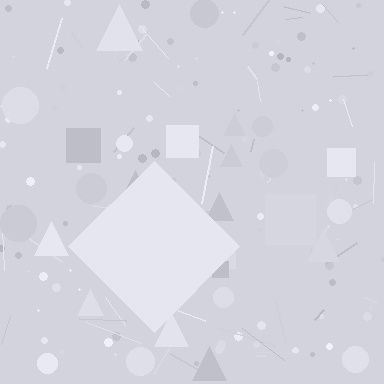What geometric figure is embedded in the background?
A diamond is embedded in the background.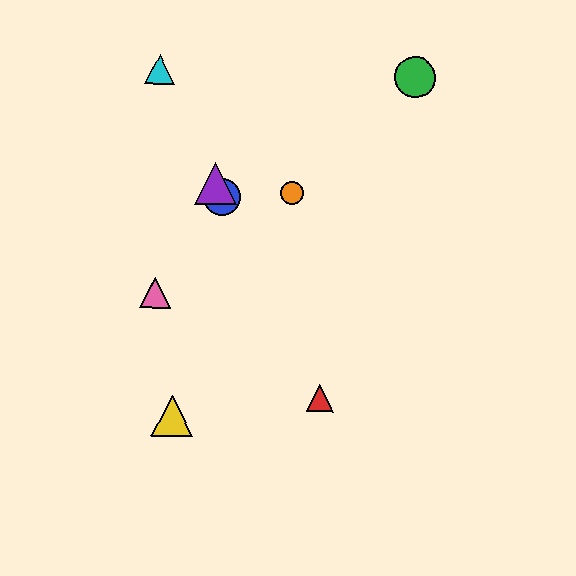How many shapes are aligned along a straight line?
4 shapes (the red triangle, the blue circle, the purple triangle, the cyan triangle) are aligned along a straight line.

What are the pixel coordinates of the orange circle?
The orange circle is at (292, 193).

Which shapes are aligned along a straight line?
The red triangle, the blue circle, the purple triangle, the cyan triangle are aligned along a straight line.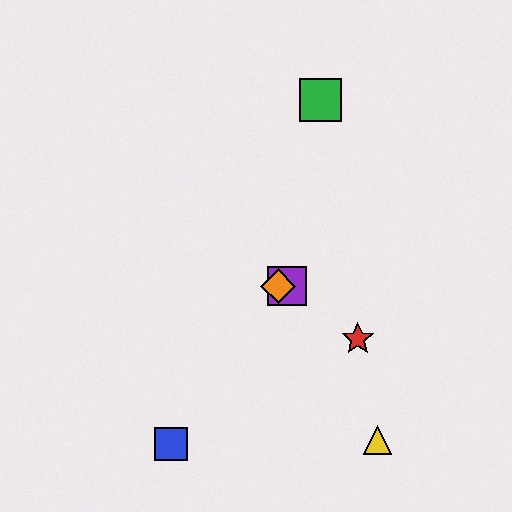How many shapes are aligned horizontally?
2 shapes (the purple square, the orange diamond) are aligned horizontally.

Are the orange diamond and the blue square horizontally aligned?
No, the orange diamond is at y≈286 and the blue square is at y≈444.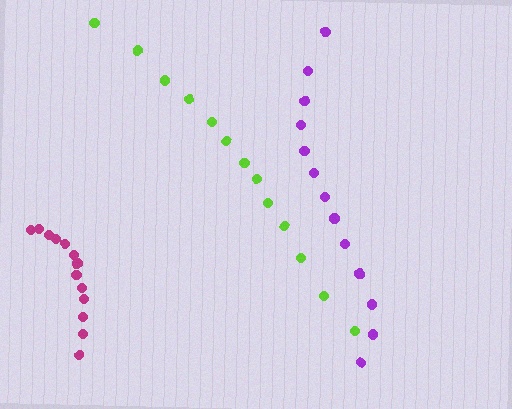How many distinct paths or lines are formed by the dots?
There are 3 distinct paths.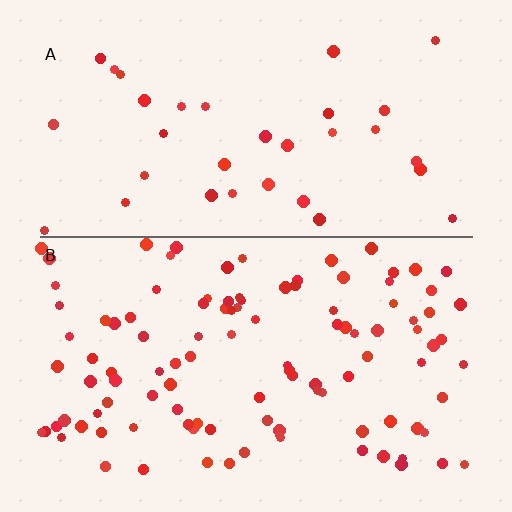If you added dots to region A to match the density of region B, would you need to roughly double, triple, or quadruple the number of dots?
Approximately triple.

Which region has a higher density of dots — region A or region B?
B (the bottom).